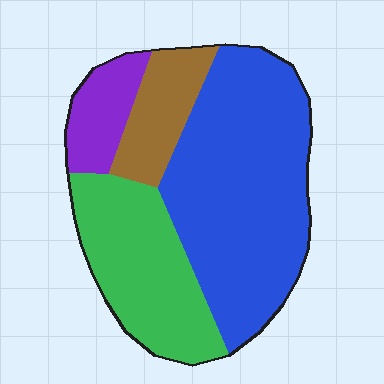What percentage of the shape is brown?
Brown takes up about one eighth (1/8) of the shape.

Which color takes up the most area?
Blue, at roughly 50%.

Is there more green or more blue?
Blue.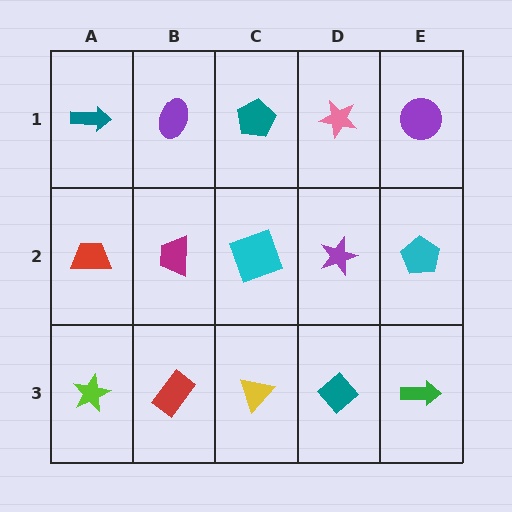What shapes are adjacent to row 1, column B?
A magenta trapezoid (row 2, column B), a teal arrow (row 1, column A), a teal pentagon (row 1, column C).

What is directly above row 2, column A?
A teal arrow.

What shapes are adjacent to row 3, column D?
A purple star (row 2, column D), a yellow triangle (row 3, column C), a green arrow (row 3, column E).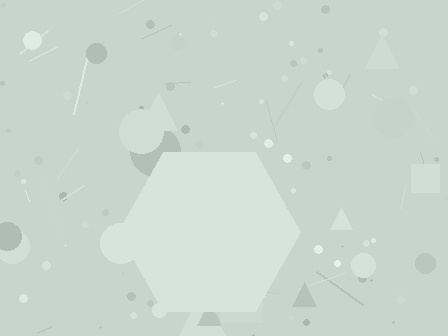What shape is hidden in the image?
A hexagon is hidden in the image.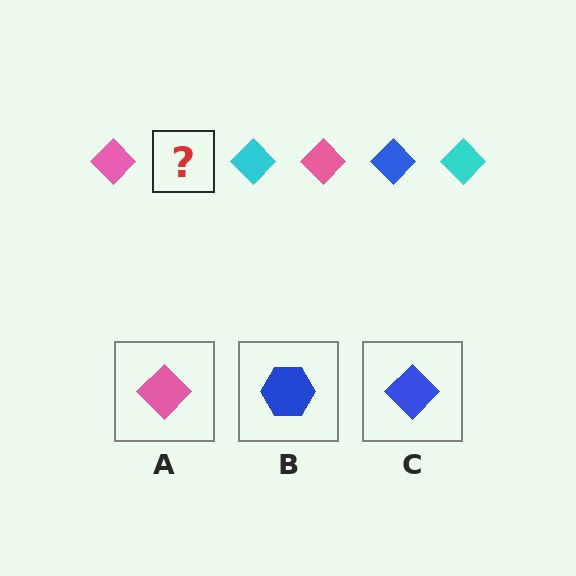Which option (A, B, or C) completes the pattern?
C.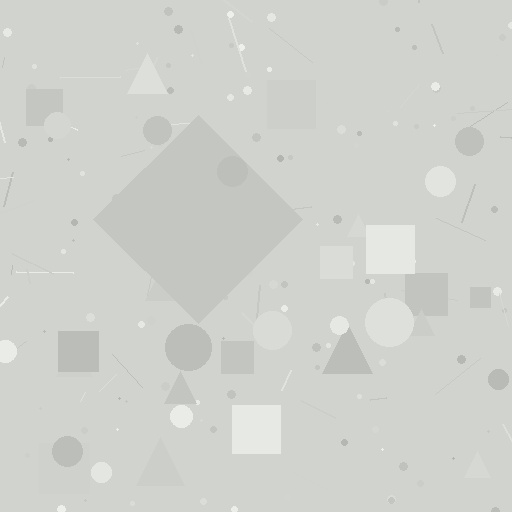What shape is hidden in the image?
A diamond is hidden in the image.